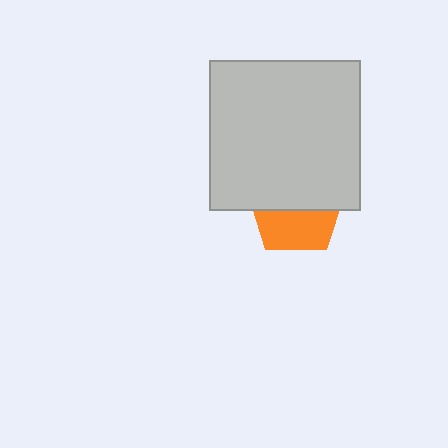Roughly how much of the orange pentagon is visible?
A small part of it is visible (roughly 44%).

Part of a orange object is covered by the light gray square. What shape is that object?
It is a pentagon.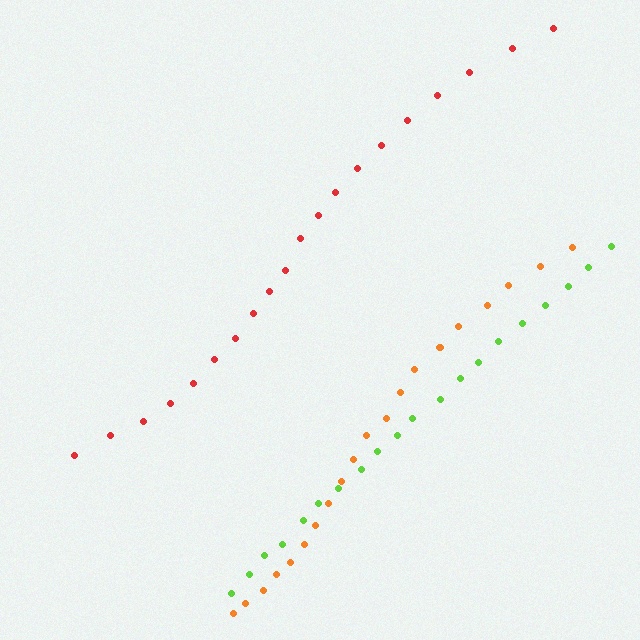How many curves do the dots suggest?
There are 3 distinct paths.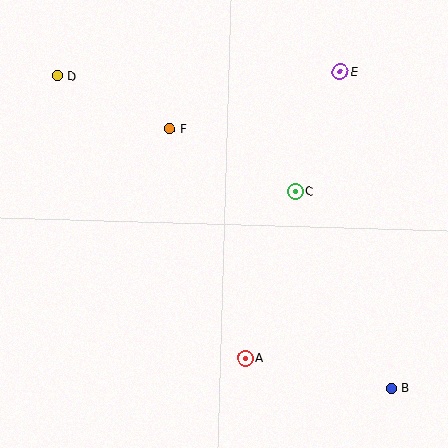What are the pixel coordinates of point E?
Point E is at (340, 71).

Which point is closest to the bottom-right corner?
Point B is closest to the bottom-right corner.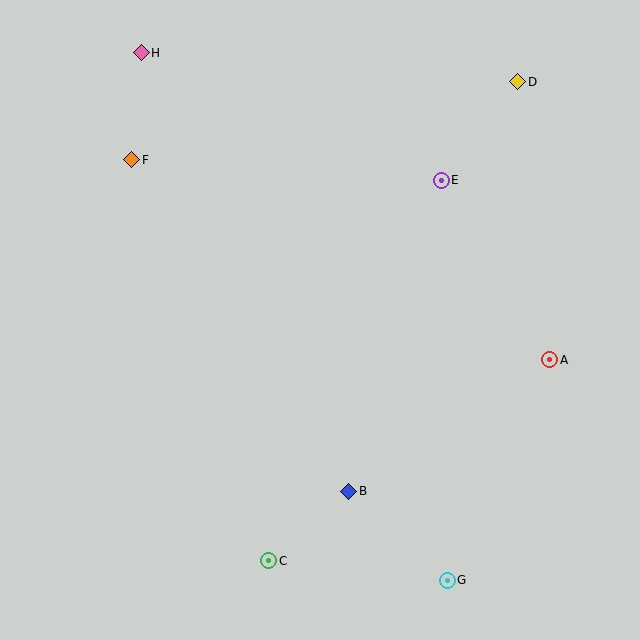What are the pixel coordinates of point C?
Point C is at (269, 561).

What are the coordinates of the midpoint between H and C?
The midpoint between H and C is at (205, 307).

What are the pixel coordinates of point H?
Point H is at (141, 53).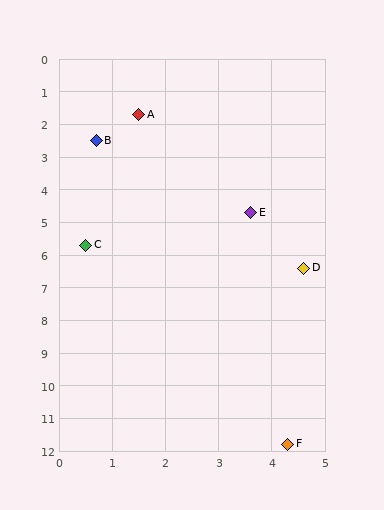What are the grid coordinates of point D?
Point D is at approximately (4.6, 6.4).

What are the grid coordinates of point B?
Point B is at approximately (0.7, 2.5).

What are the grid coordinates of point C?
Point C is at approximately (0.5, 5.7).